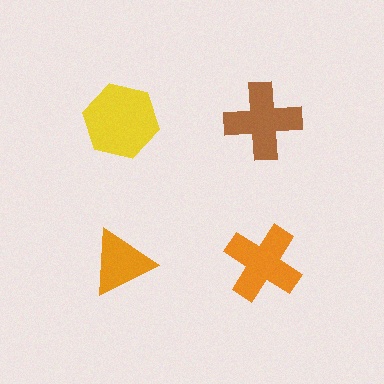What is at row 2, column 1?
An orange triangle.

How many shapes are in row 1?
2 shapes.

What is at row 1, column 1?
A yellow hexagon.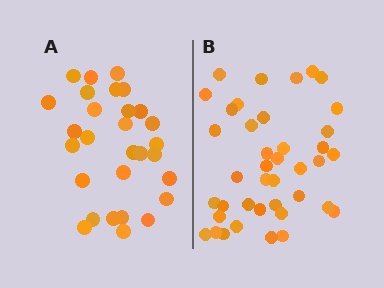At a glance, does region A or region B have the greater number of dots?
Region B (the right region) has more dots.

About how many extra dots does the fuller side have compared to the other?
Region B has roughly 12 or so more dots than region A.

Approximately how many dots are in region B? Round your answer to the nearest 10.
About 40 dots.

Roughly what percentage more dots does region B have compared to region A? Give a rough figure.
About 40% more.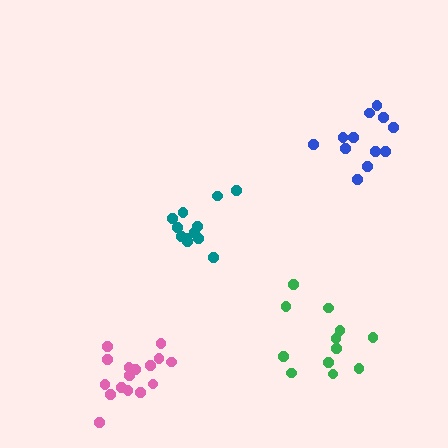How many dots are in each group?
Group 1: 12 dots, Group 2: 12 dots, Group 3: 16 dots, Group 4: 12 dots (52 total).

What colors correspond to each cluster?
The clusters are colored: blue, green, pink, teal.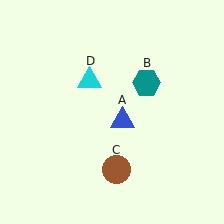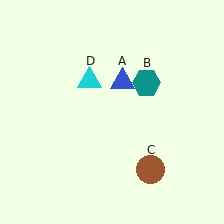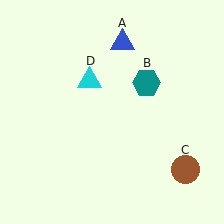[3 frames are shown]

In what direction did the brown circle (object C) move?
The brown circle (object C) moved right.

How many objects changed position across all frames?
2 objects changed position: blue triangle (object A), brown circle (object C).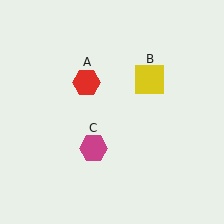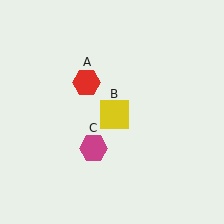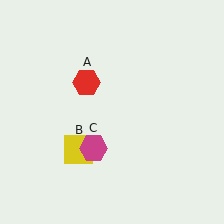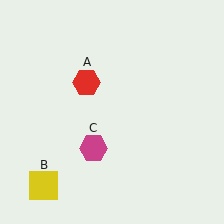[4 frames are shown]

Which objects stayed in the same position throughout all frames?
Red hexagon (object A) and magenta hexagon (object C) remained stationary.